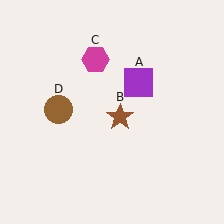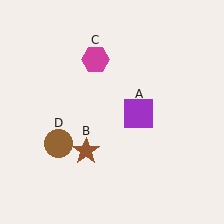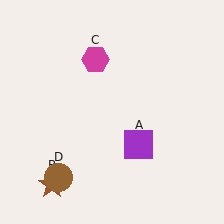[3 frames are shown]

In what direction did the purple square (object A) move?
The purple square (object A) moved down.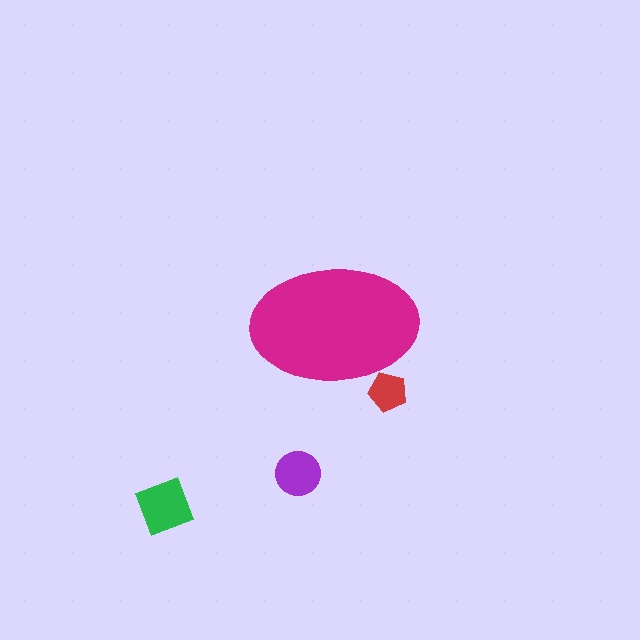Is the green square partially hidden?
No, the green square is fully visible.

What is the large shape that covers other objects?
A magenta ellipse.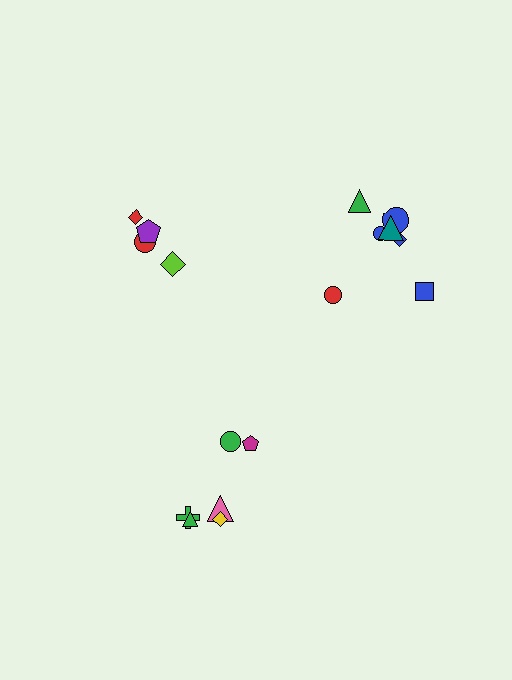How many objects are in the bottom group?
There are 6 objects.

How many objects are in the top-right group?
There are 7 objects.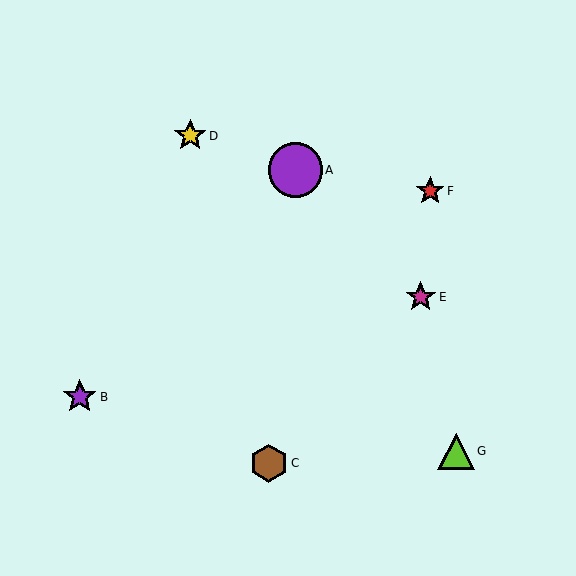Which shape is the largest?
The purple circle (labeled A) is the largest.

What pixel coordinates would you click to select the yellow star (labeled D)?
Click at (190, 136) to select the yellow star D.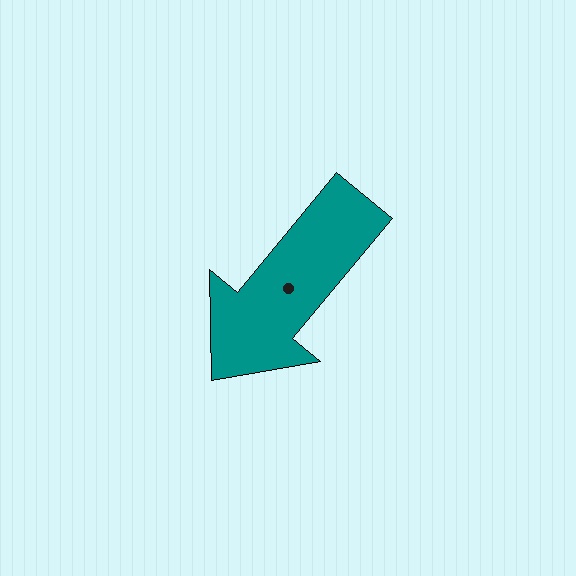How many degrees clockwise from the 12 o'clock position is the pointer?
Approximately 220 degrees.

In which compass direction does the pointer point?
Southwest.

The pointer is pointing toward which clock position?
Roughly 7 o'clock.